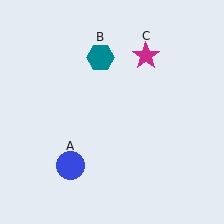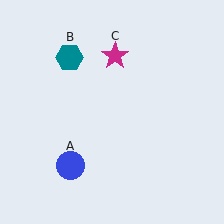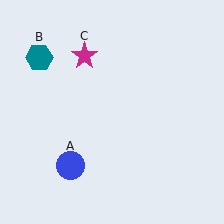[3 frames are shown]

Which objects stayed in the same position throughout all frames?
Blue circle (object A) remained stationary.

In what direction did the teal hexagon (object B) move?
The teal hexagon (object B) moved left.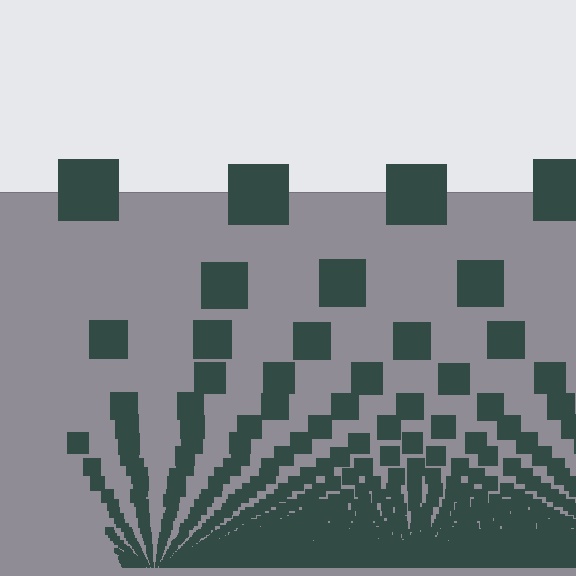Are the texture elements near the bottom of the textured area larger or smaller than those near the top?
Smaller. The gradient is inverted — elements near the bottom are smaller and denser.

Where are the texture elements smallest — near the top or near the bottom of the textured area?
Near the bottom.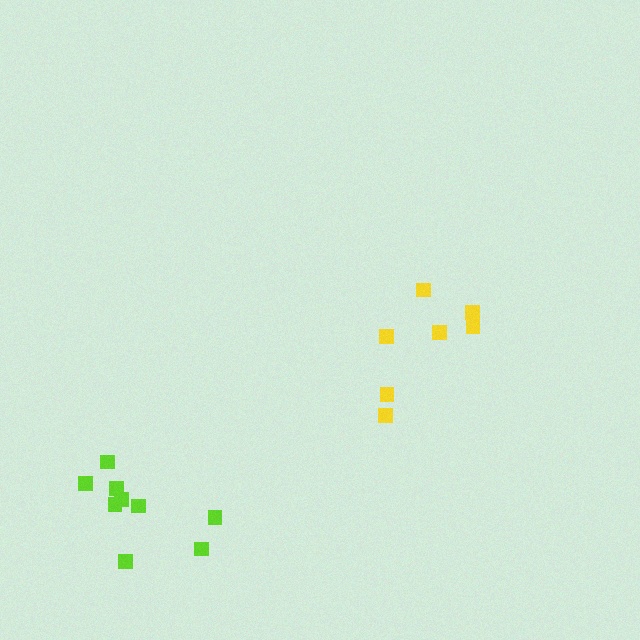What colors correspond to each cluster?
The clusters are colored: lime, yellow.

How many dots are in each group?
Group 1: 9 dots, Group 2: 7 dots (16 total).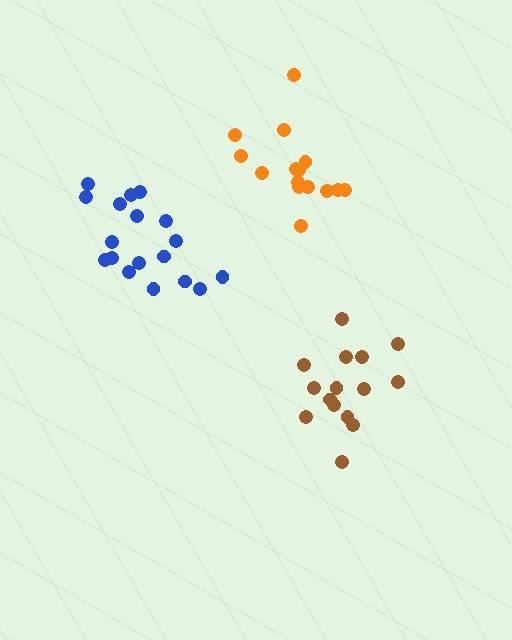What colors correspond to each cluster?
The clusters are colored: brown, blue, orange.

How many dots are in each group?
Group 1: 15 dots, Group 2: 18 dots, Group 3: 15 dots (48 total).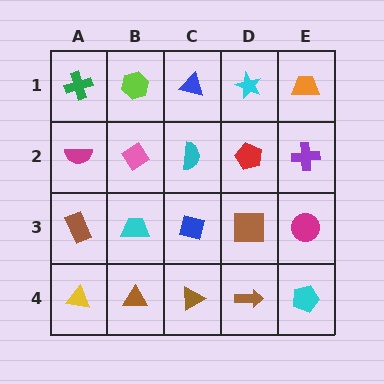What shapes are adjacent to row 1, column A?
A magenta semicircle (row 2, column A), a lime hexagon (row 1, column B).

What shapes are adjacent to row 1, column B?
A pink diamond (row 2, column B), a green cross (row 1, column A), a blue triangle (row 1, column C).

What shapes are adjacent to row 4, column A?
A brown rectangle (row 3, column A), a brown triangle (row 4, column B).